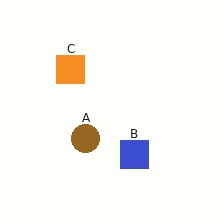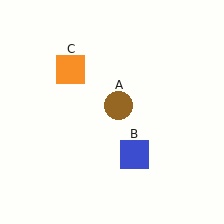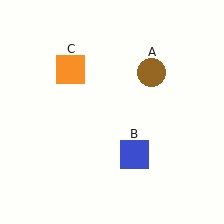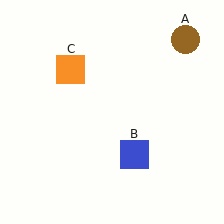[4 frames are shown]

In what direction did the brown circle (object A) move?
The brown circle (object A) moved up and to the right.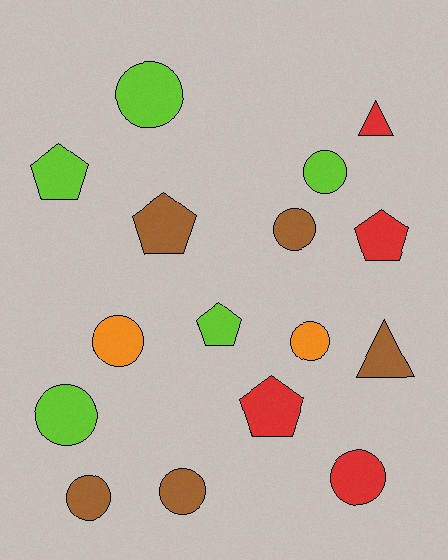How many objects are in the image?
There are 16 objects.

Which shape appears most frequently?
Circle, with 9 objects.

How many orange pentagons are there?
There are no orange pentagons.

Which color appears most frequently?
Brown, with 5 objects.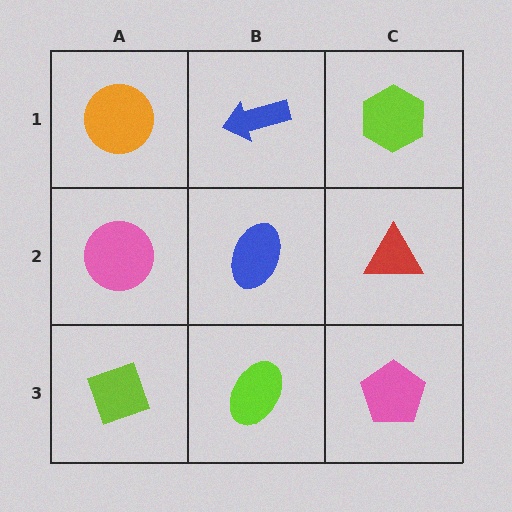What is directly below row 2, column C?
A pink pentagon.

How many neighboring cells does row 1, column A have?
2.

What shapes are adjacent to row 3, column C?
A red triangle (row 2, column C), a lime ellipse (row 3, column B).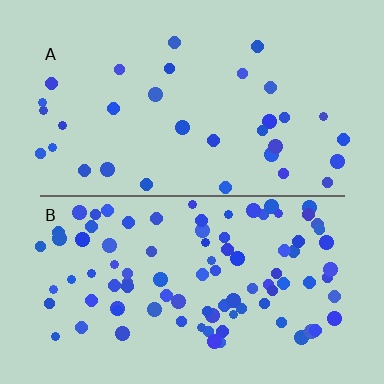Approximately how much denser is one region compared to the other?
Approximately 2.9× — region B over region A.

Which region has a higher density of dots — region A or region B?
B (the bottom).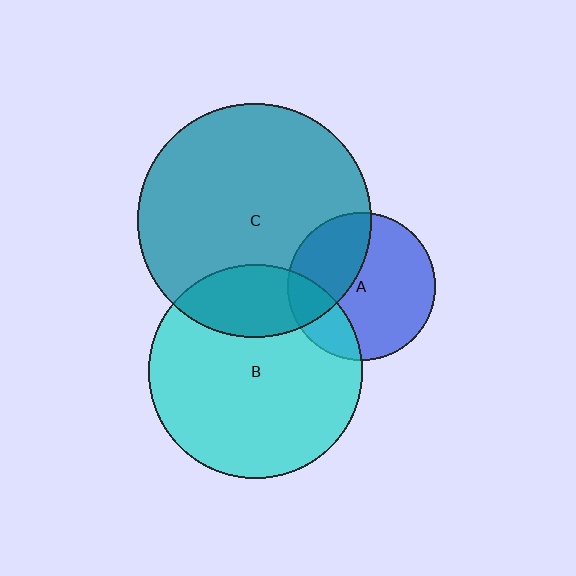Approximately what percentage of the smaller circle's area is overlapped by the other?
Approximately 35%.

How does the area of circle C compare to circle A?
Approximately 2.5 times.